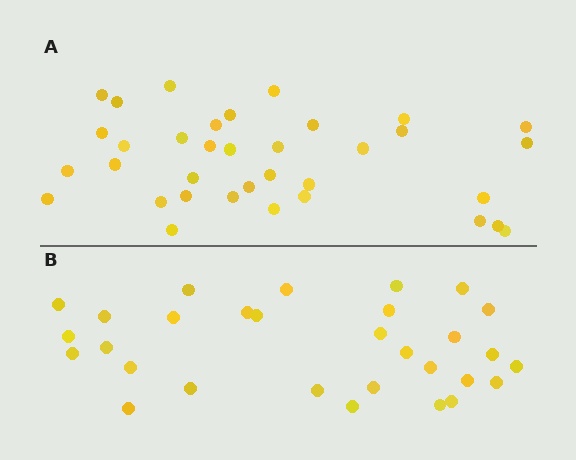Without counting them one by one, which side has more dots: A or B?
Region A (the top region) has more dots.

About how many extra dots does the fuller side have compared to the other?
Region A has about 5 more dots than region B.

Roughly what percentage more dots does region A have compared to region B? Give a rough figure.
About 15% more.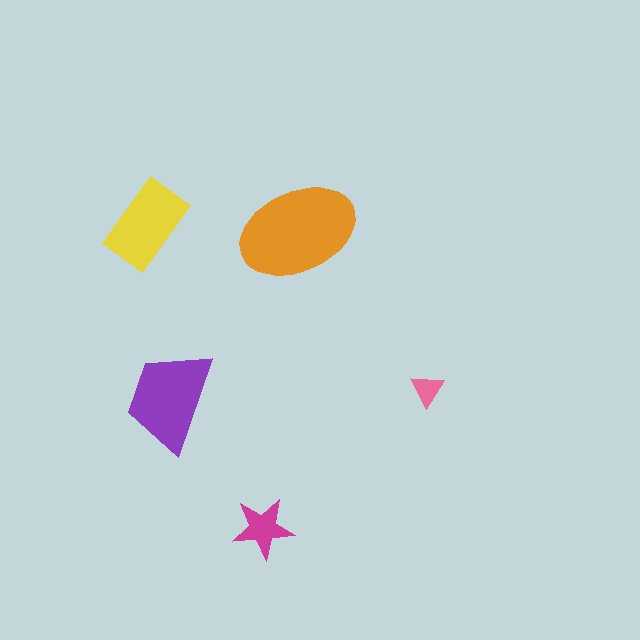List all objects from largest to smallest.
The orange ellipse, the purple trapezoid, the yellow rectangle, the magenta star, the pink triangle.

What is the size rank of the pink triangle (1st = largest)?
5th.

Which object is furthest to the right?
The pink triangle is rightmost.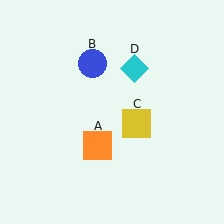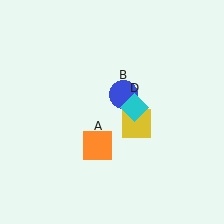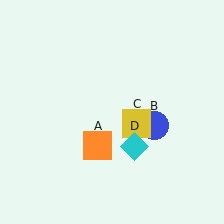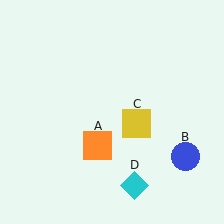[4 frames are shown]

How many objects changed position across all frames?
2 objects changed position: blue circle (object B), cyan diamond (object D).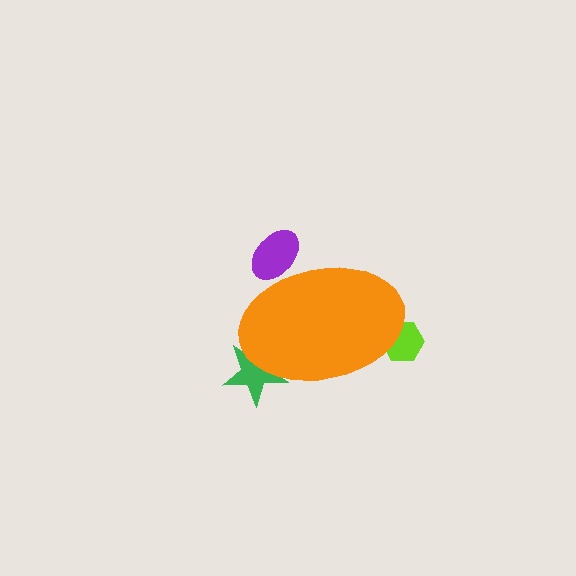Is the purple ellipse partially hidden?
Yes, the purple ellipse is partially hidden behind the orange ellipse.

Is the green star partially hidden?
Yes, the green star is partially hidden behind the orange ellipse.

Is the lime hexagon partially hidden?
Yes, the lime hexagon is partially hidden behind the orange ellipse.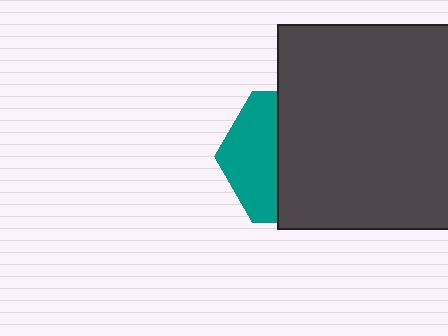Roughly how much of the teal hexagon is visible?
A small part of it is visible (roughly 39%).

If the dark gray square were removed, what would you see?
You would see the complete teal hexagon.